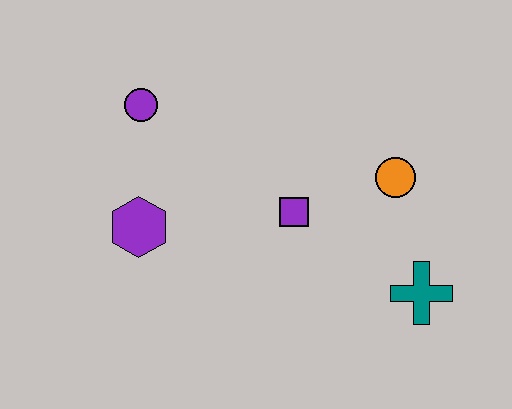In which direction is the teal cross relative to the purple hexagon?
The teal cross is to the right of the purple hexagon.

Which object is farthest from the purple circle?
The teal cross is farthest from the purple circle.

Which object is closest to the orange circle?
The purple square is closest to the orange circle.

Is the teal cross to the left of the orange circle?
No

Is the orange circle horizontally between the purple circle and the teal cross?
Yes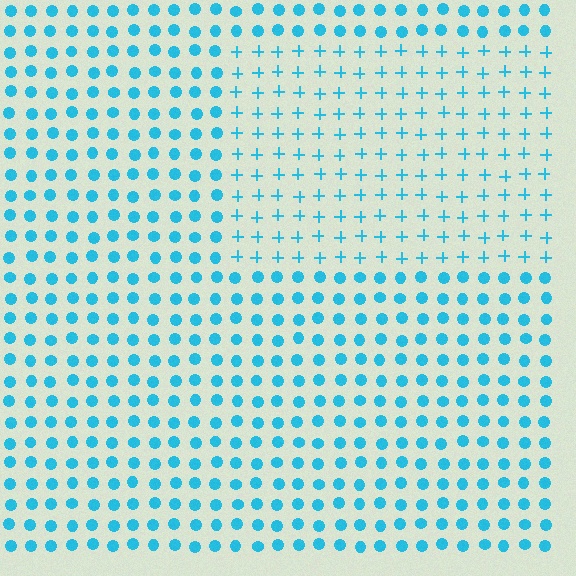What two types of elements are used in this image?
The image uses plus signs inside the rectangle region and circles outside it.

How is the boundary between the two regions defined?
The boundary is defined by a change in element shape: plus signs inside vs. circles outside. All elements share the same color and spacing.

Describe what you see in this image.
The image is filled with small cyan elements arranged in a uniform grid. A rectangle-shaped region contains plus signs, while the surrounding area contains circles. The boundary is defined purely by the change in element shape.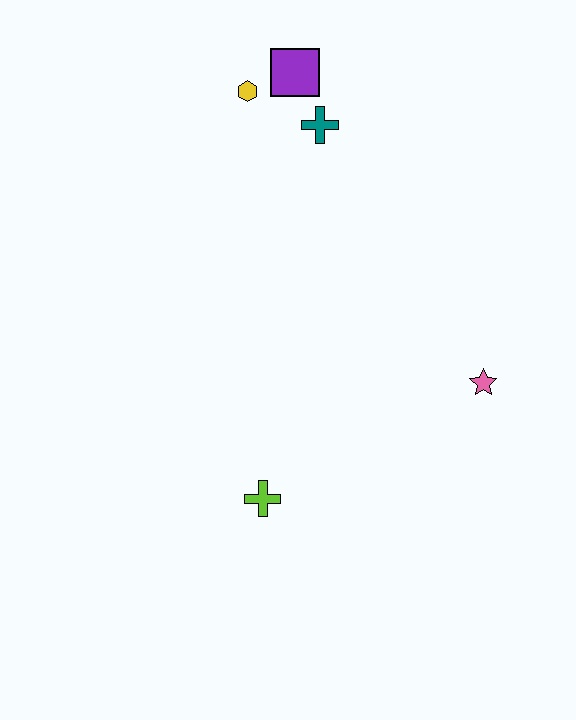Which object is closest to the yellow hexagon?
The purple square is closest to the yellow hexagon.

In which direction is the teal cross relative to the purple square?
The teal cross is below the purple square.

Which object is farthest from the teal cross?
The lime cross is farthest from the teal cross.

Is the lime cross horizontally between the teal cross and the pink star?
No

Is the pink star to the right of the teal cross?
Yes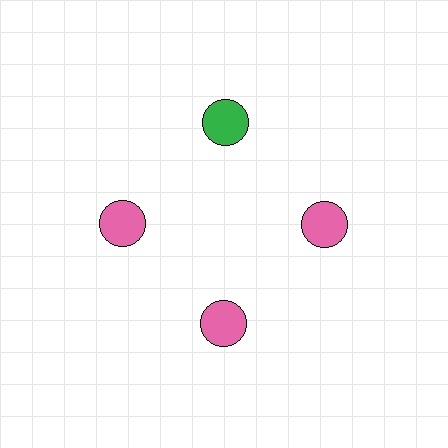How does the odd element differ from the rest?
It has a different color: green instead of pink.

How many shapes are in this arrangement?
There are 4 shapes arranged in a ring pattern.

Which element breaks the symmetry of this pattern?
The green circle at roughly the 12 o'clock position breaks the symmetry. All other shapes are pink circles.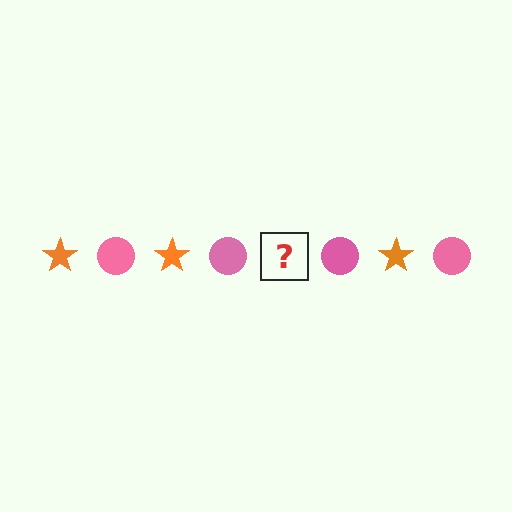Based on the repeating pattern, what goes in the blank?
The blank should be an orange star.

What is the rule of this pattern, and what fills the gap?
The rule is that the pattern alternates between orange star and pink circle. The gap should be filled with an orange star.